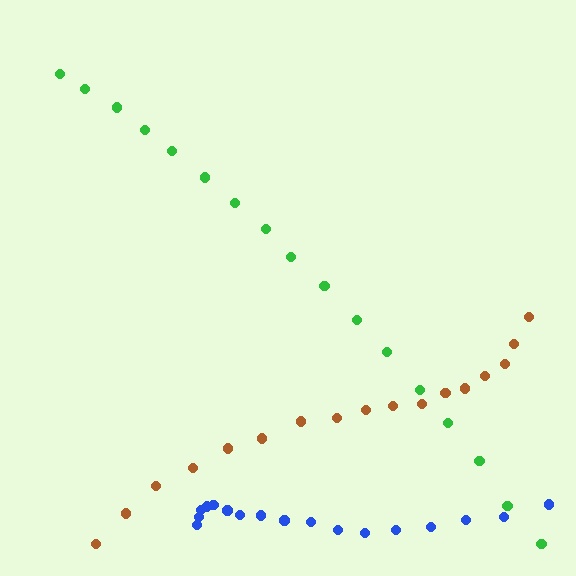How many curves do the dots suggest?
There are 3 distinct paths.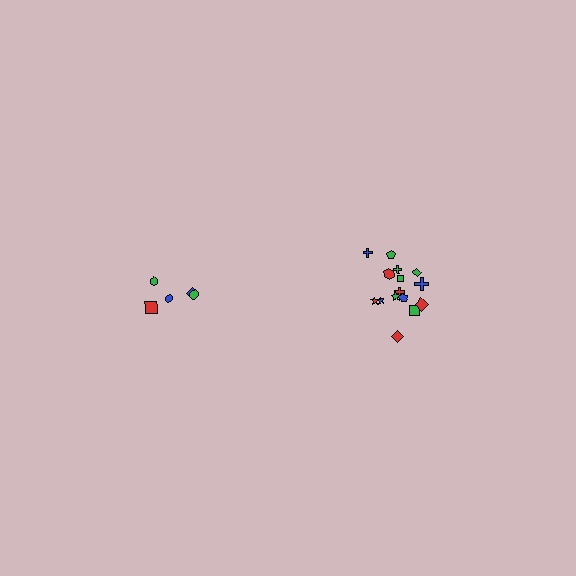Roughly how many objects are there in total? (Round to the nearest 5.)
Roughly 20 objects in total.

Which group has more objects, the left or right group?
The right group.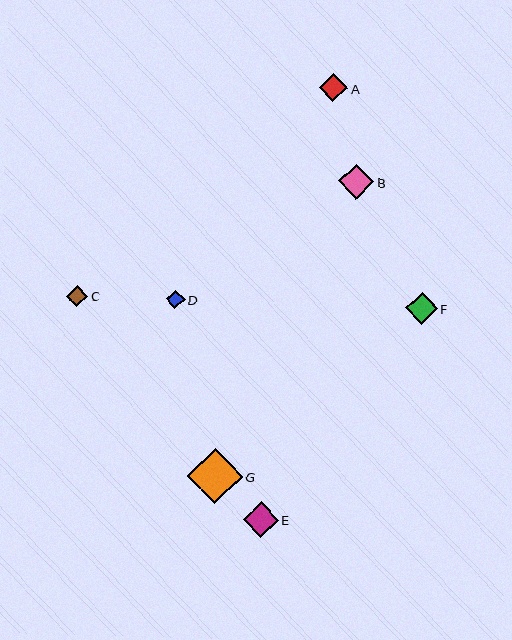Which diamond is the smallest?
Diamond D is the smallest with a size of approximately 18 pixels.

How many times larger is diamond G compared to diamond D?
Diamond G is approximately 3.1 times the size of diamond D.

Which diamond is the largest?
Diamond G is the largest with a size of approximately 56 pixels.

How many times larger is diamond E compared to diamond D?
Diamond E is approximately 1.9 times the size of diamond D.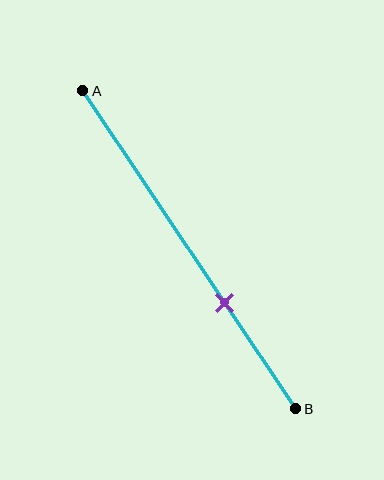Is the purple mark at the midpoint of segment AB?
No, the mark is at about 65% from A, not at the 50% midpoint.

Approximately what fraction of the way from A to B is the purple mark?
The purple mark is approximately 65% of the way from A to B.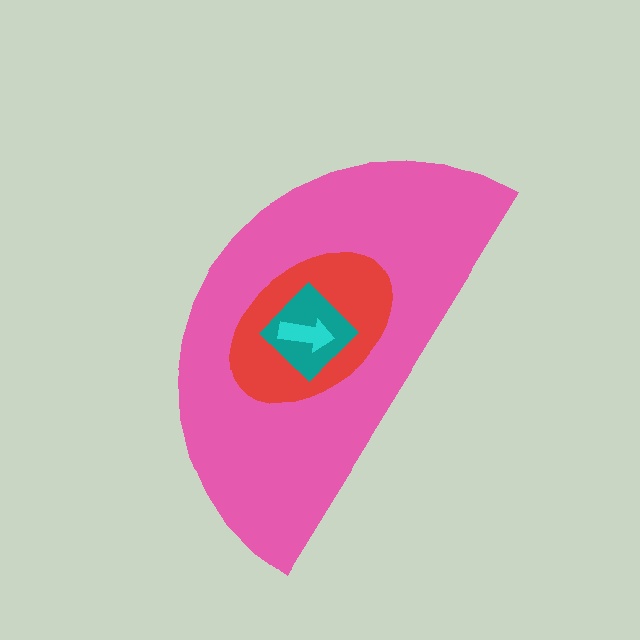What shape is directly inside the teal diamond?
The cyan arrow.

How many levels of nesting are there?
4.